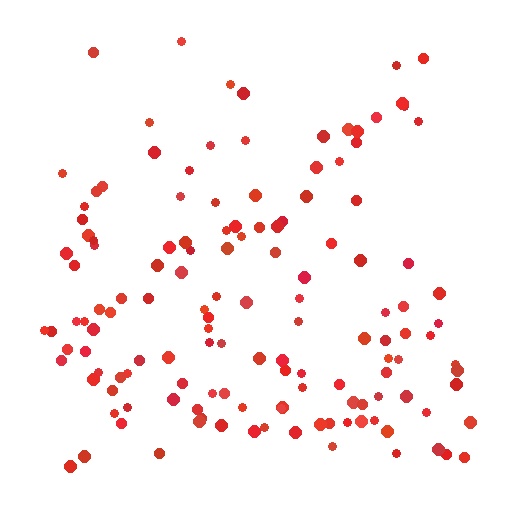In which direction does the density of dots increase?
From top to bottom, with the bottom side densest.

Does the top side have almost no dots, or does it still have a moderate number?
Still a moderate number, just noticeably fewer than the bottom.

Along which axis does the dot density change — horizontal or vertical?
Vertical.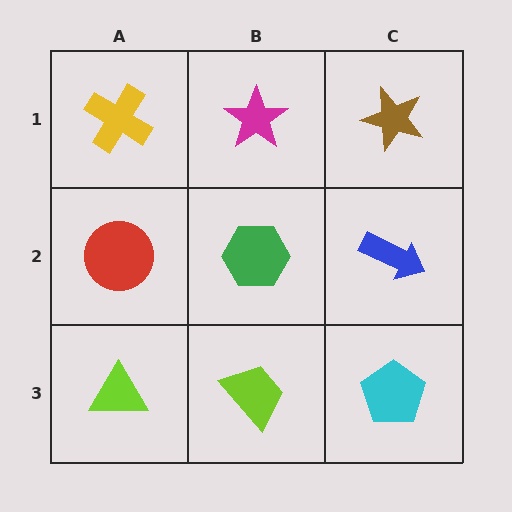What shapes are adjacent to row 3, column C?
A blue arrow (row 2, column C), a lime trapezoid (row 3, column B).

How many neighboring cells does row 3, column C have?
2.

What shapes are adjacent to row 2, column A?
A yellow cross (row 1, column A), a lime triangle (row 3, column A), a green hexagon (row 2, column B).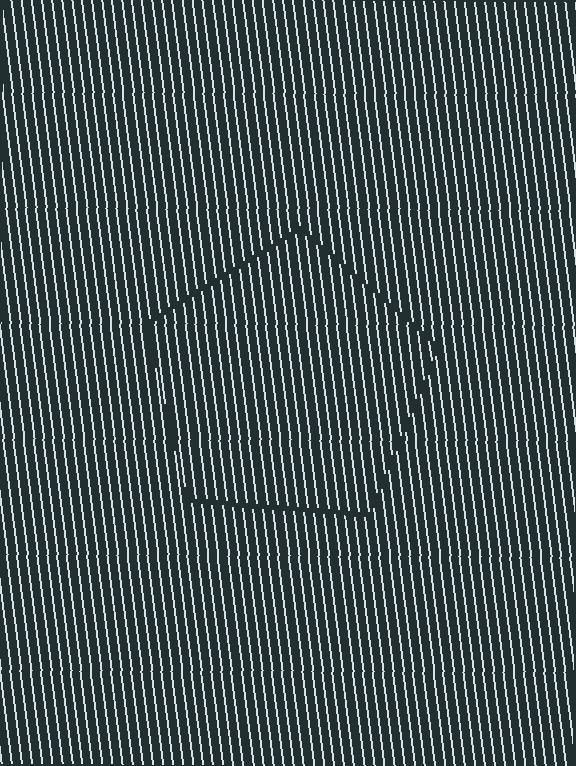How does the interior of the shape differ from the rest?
The interior of the shape contains the same grating, shifted by half a period — the contour is defined by the phase discontinuity where line-ends from the inner and outer gratings abut.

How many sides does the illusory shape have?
5 sides — the line-ends trace a pentagon.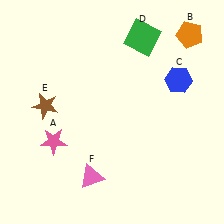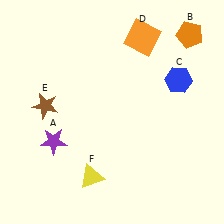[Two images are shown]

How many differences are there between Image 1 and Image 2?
There are 3 differences between the two images.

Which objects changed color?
A changed from pink to purple. D changed from green to orange. F changed from pink to yellow.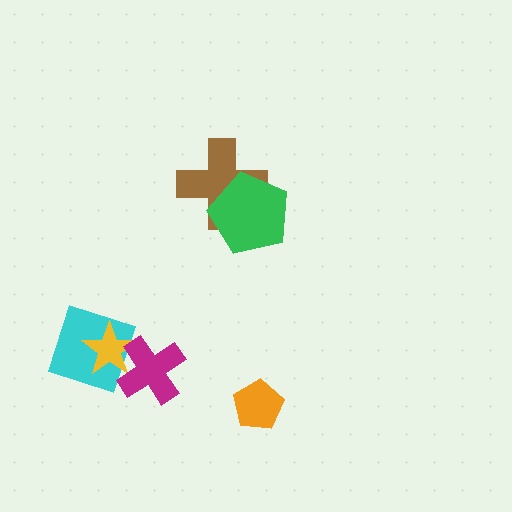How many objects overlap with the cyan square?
1 object overlaps with the cyan square.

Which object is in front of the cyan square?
The yellow star is in front of the cyan square.